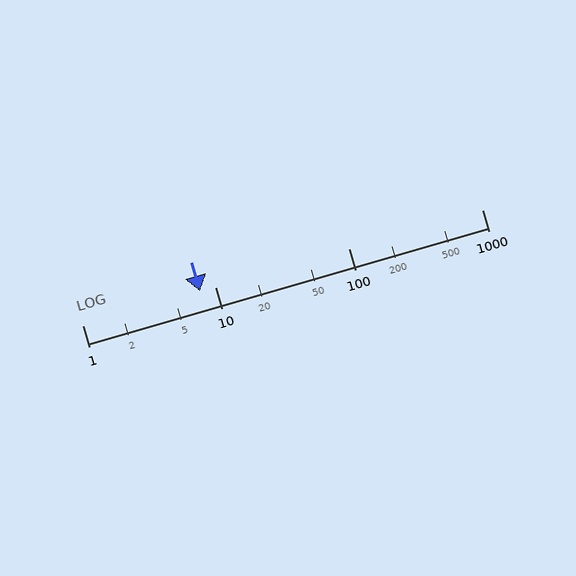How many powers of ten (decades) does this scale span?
The scale spans 3 decades, from 1 to 1000.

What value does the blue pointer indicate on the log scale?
The pointer indicates approximately 7.7.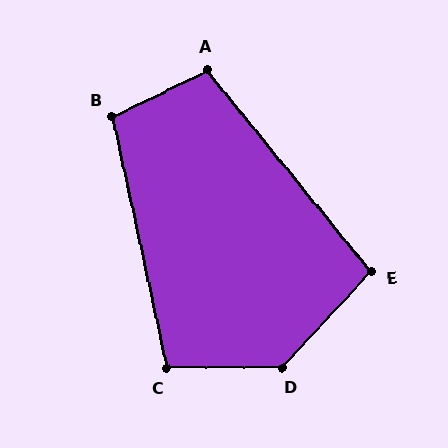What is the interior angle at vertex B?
Approximately 104 degrees (obtuse).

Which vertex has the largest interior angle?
D, at approximately 133 degrees.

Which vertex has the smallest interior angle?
E, at approximately 98 degrees.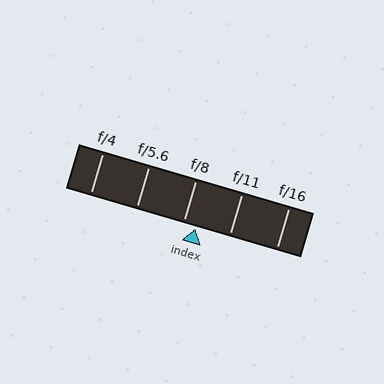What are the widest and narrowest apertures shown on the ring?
The widest aperture shown is f/4 and the narrowest is f/16.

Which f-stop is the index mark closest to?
The index mark is closest to f/8.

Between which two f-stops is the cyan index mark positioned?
The index mark is between f/8 and f/11.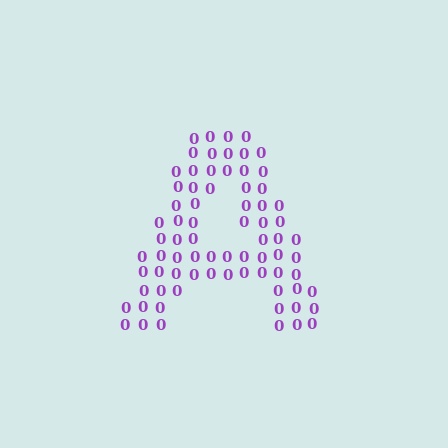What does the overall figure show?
The overall figure shows the letter A.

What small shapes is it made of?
It is made of small digit 0's.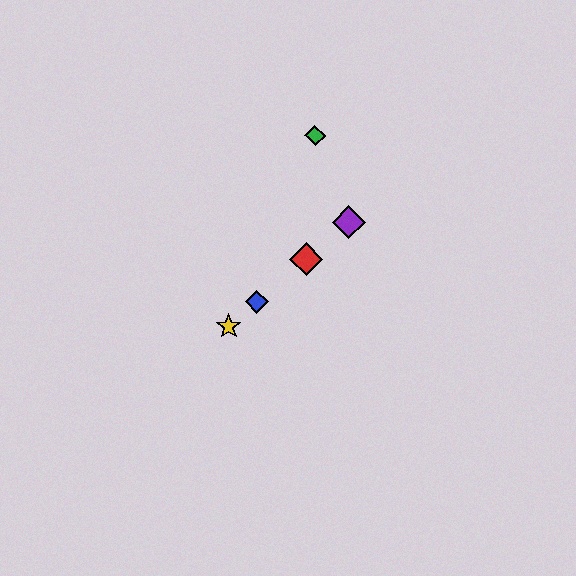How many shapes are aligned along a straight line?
4 shapes (the red diamond, the blue diamond, the yellow star, the purple diamond) are aligned along a straight line.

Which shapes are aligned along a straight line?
The red diamond, the blue diamond, the yellow star, the purple diamond are aligned along a straight line.